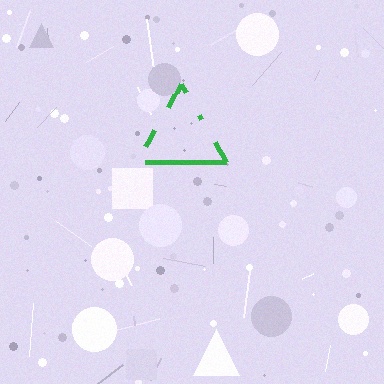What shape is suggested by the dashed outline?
The dashed outline suggests a triangle.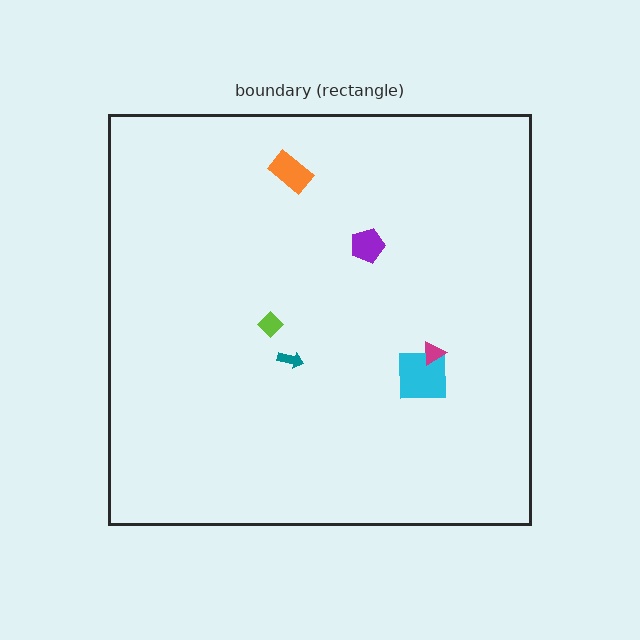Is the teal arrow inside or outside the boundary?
Inside.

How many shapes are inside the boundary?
6 inside, 0 outside.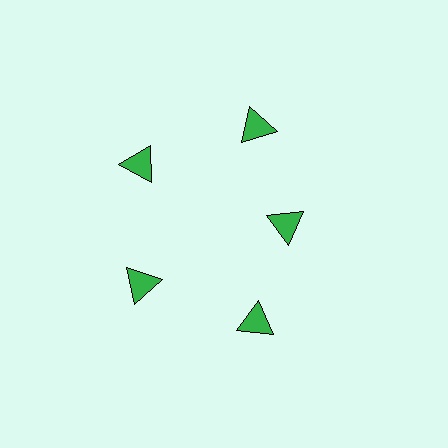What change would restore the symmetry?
The symmetry would be restored by moving it outward, back onto the ring so that all 5 triangles sit at equal angles and equal distance from the center.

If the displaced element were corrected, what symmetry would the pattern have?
It would have 5-fold rotational symmetry — the pattern would map onto itself every 72 degrees.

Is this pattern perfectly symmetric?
No. The 5 green triangles are arranged in a ring, but one element near the 3 o'clock position is pulled inward toward the center, breaking the 5-fold rotational symmetry.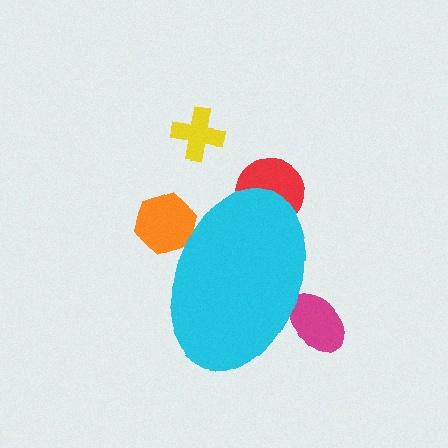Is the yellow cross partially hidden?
No, the yellow cross is fully visible.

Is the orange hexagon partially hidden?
Yes, the orange hexagon is partially hidden behind the cyan ellipse.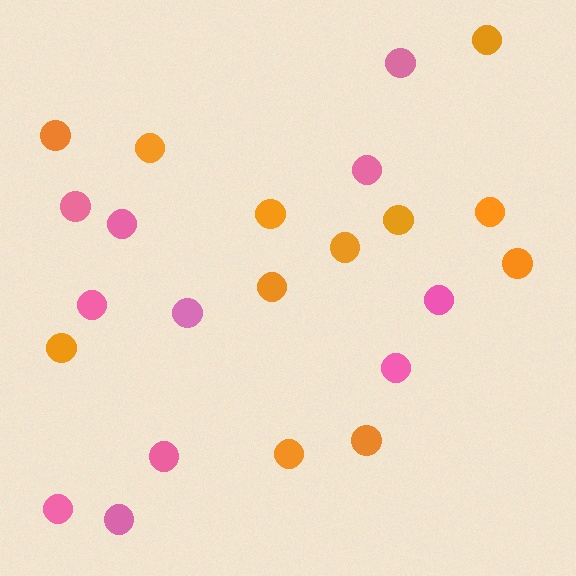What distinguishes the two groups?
There are 2 groups: one group of pink circles (11) and one group of orange circles (12).